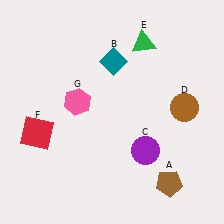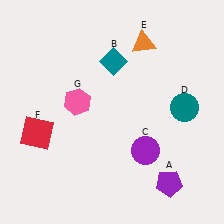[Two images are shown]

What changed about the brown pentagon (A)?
In Image 1, A is brown. In Image 2, it changed to purple.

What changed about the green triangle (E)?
In Image 1, E is green. In Image 2, it changed to orange.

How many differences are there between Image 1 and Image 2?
There are 3 differences between the two images.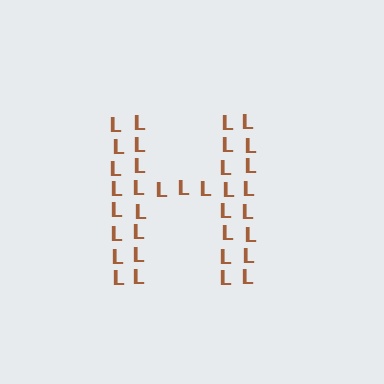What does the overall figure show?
The overall figure shows the letter H.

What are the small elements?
The small elements are letter L's.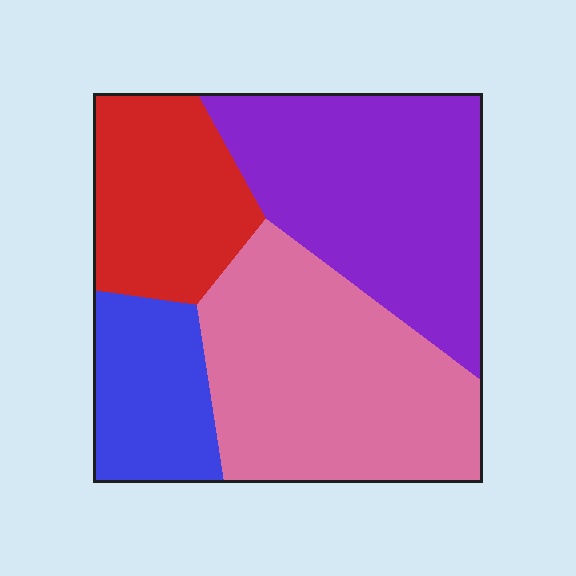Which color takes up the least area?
Blue, at roughly 15%.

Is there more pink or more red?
Pink.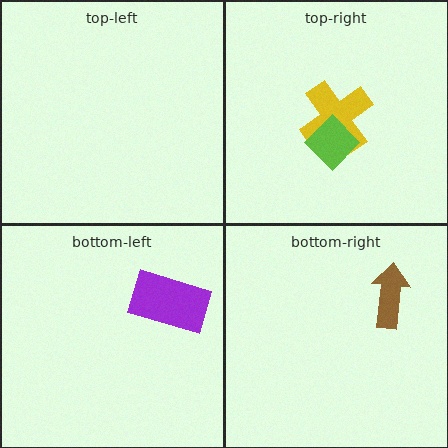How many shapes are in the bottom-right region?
1.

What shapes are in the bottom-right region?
The brown arrow.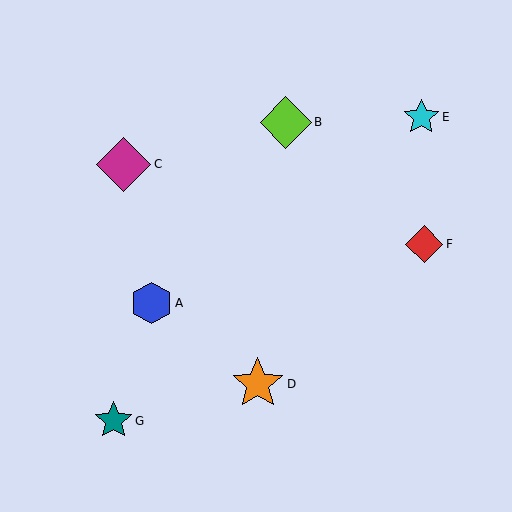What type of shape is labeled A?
Shape A is a blue hexagon.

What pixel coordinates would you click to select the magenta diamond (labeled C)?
Click at (124, 164) to select the magenta diamond C.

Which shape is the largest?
The magenta diamond (labeled C) is the largest.